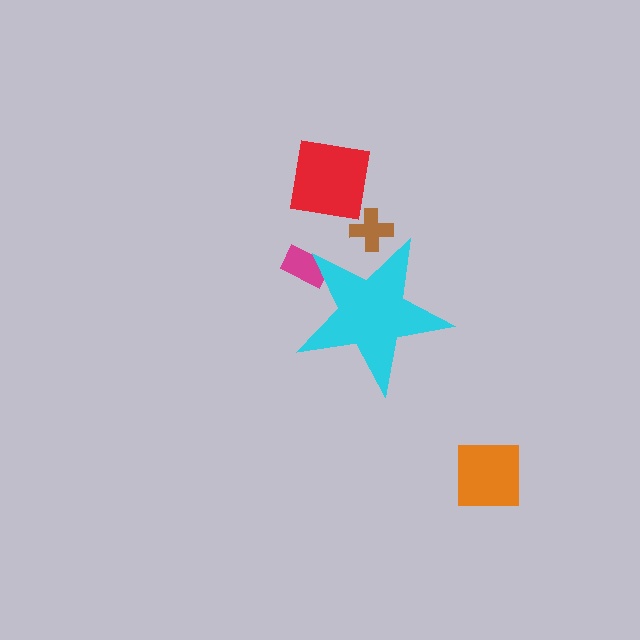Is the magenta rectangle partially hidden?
Yes, the magenta rectangle is partially hidden behind the cyan star.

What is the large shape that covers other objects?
A cyan star.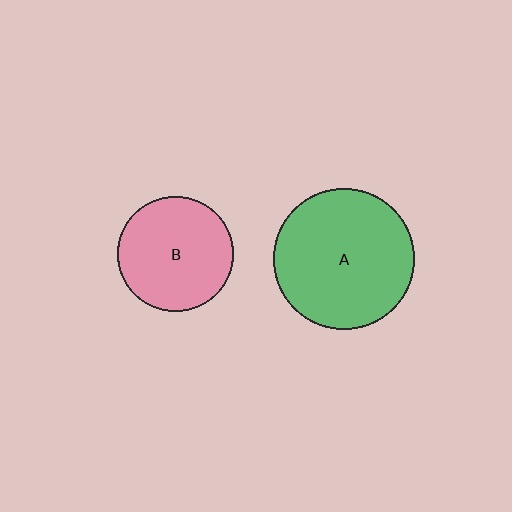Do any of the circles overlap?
No, none of the circles overlap.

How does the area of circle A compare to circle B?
Approximately 1.5 times.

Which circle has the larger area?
Circle A (green).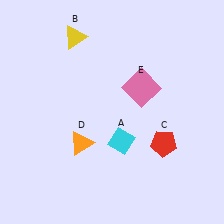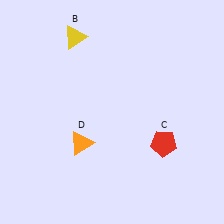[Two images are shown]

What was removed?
The cyan diamond (A), the pink square (E) were removed in Image 2.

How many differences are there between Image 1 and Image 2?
There are 2 differences between the two images.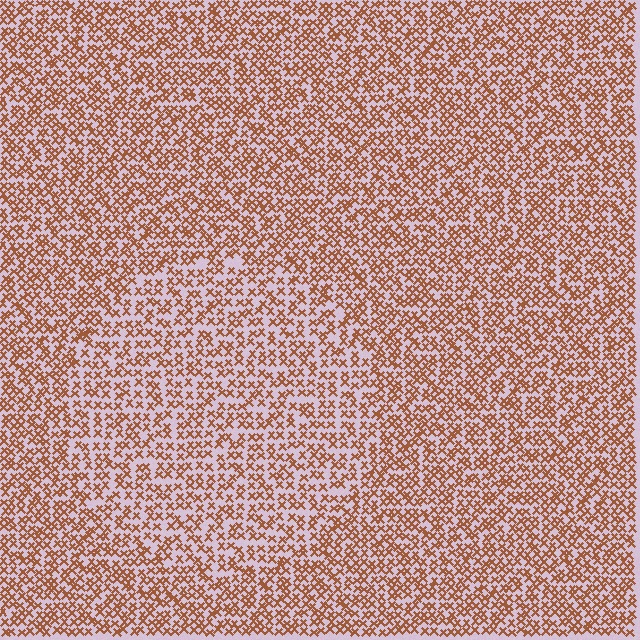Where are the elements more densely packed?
The elements are more densely packed outside the circle boundary.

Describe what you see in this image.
The image contains small brown elements arranged at two different densities. A circle-shaped region is visible where the elements are less densely packed than the surrounding area.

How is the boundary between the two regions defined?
The boundary is defined by a change in element density (approximately 1.4x ratio). All elements are the same color, size, and shape.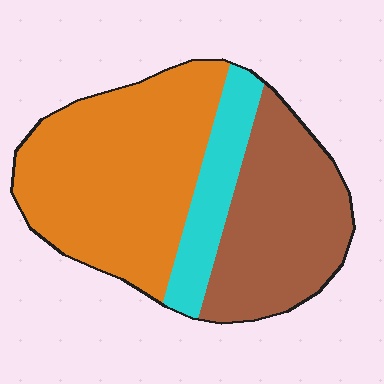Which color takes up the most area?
Orange, at roughly 50%.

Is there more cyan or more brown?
Brown.